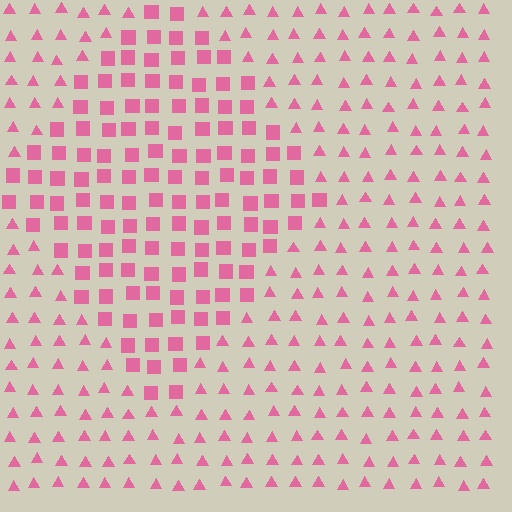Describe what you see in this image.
The image is filled with small pink elements arranged in a uniform grid. A diamond-shaped region contains squares, while the surrounding area contains triangles. The boundary is defined purely by the change in element shape.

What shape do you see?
I see a diamond.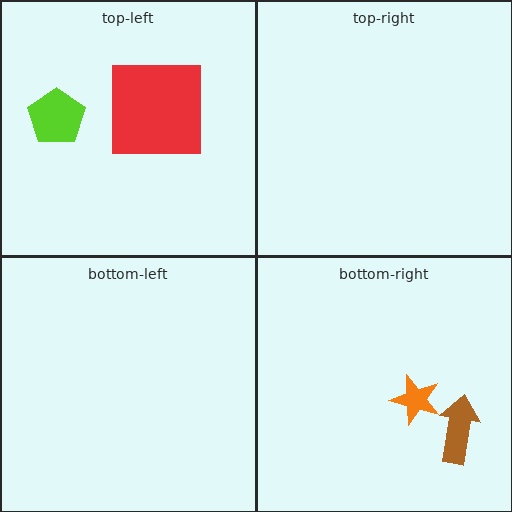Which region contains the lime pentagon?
The top-left region.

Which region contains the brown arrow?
The bottom-right region.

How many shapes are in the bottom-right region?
2.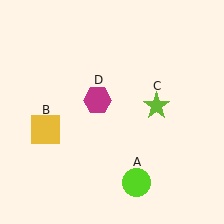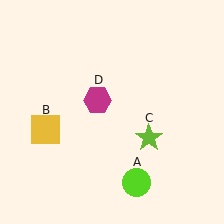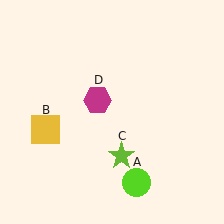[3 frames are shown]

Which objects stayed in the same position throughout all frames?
Lime circle (object A) and yellow square (object B) and magenta hexagon (object D) remained stationary.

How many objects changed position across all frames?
1 object changed position: lime star (object C).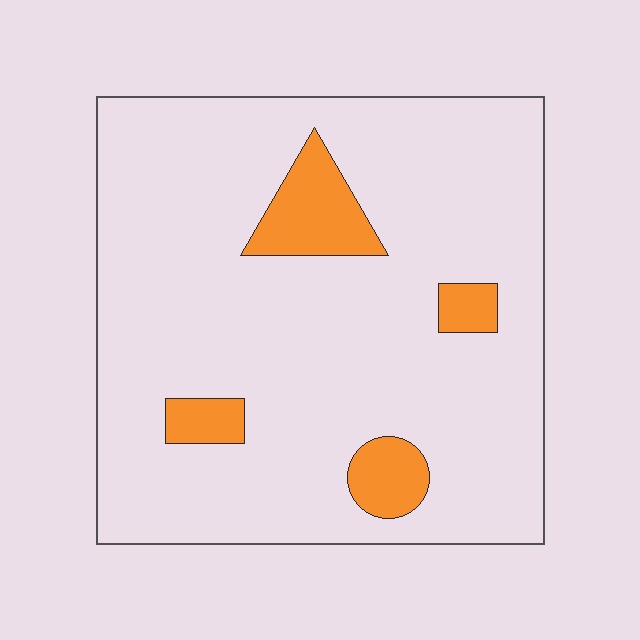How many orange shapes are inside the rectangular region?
4.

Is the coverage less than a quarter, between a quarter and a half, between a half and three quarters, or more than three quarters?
Less than a quarter.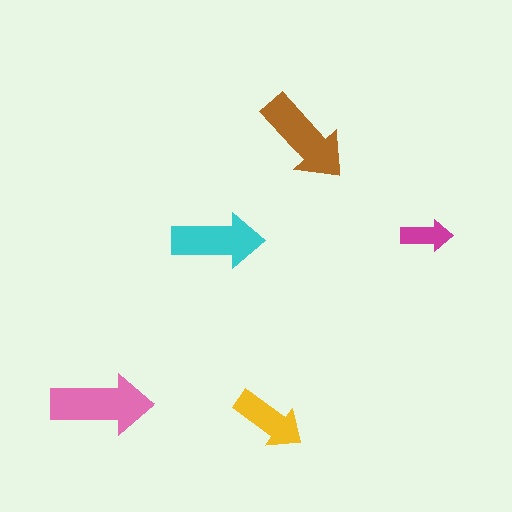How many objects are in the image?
There are 5 objects in the image.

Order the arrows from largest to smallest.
the pink one, the brown one, the cyan one, the yellow one, the magenta one.